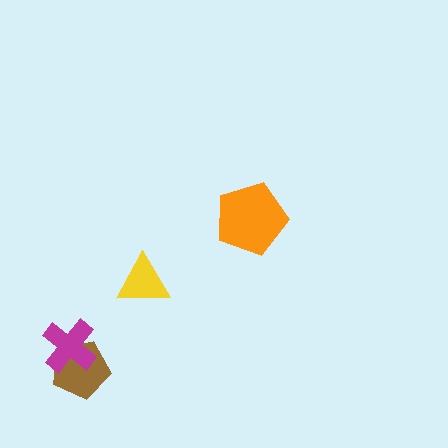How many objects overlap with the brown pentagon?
1 object overlaps with the brown pentagon.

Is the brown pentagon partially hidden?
Yes, it is partially covered by another shape.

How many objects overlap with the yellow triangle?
0 objects overlap with the yellow triangle.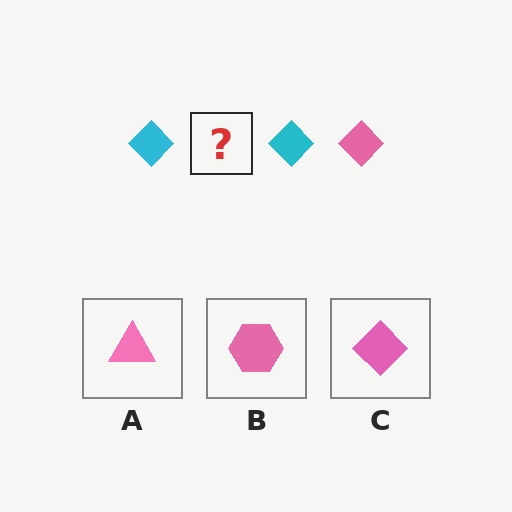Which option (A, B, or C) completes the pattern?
C.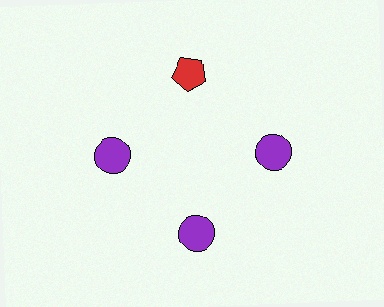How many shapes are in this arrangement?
There are 4 shapes arranged in a ring pattern.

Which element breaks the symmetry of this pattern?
The red pentagon at roughly the 12 o'clock position breaks the symmetry. All other shapes are purple circles.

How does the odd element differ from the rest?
It differs in both color (red instead of purple) and shape (pentagon instead of circle).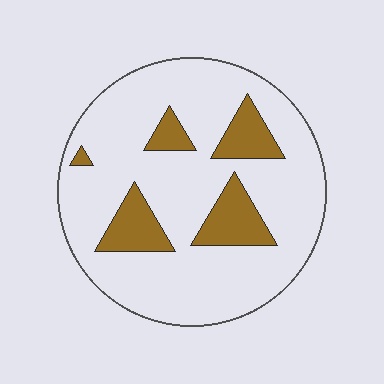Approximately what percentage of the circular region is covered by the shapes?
Approximately 20%.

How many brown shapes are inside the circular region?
5.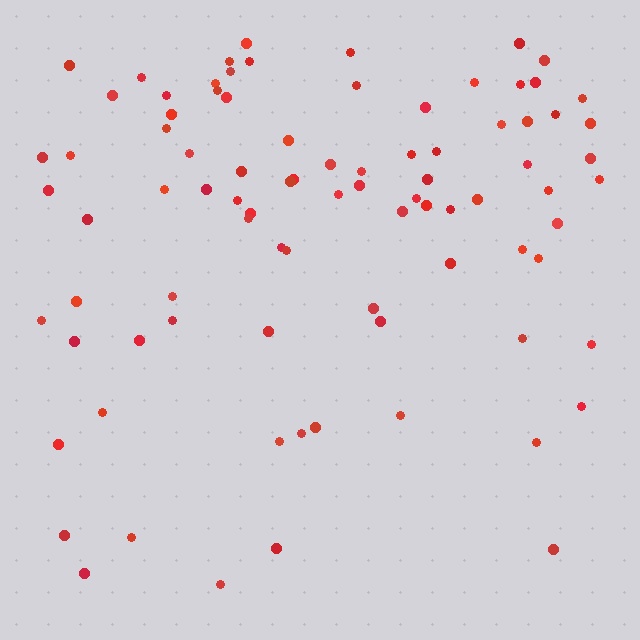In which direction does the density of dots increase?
From bottom to top, with the top side densest.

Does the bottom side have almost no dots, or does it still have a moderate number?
Still a moderate number, just noticeably fewer than the top.